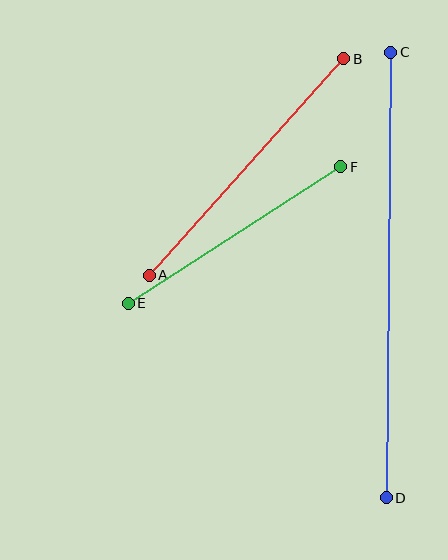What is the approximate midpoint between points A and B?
The midpoint is at approximately (247, 167) pixels.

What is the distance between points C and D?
The distance is approximately 446 pixels.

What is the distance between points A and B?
The distance is approximately 291 pixels.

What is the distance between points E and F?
The distance is approximately 253 pixels.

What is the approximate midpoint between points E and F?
The midpoint is at approximately (235, 235) pixels.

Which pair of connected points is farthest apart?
Points C and D are farthest apart.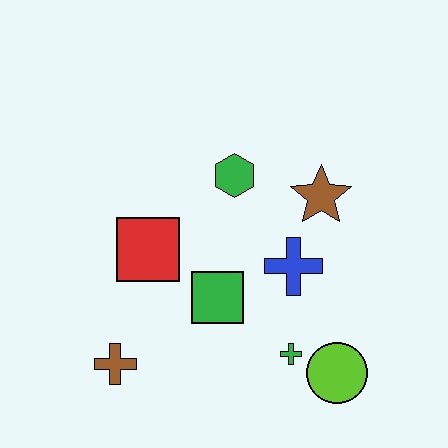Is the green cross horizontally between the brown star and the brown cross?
Yes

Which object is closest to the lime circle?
The green cross is closest to the lime circle.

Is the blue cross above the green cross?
Yes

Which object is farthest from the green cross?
The green hexagon is farthest from the green cross.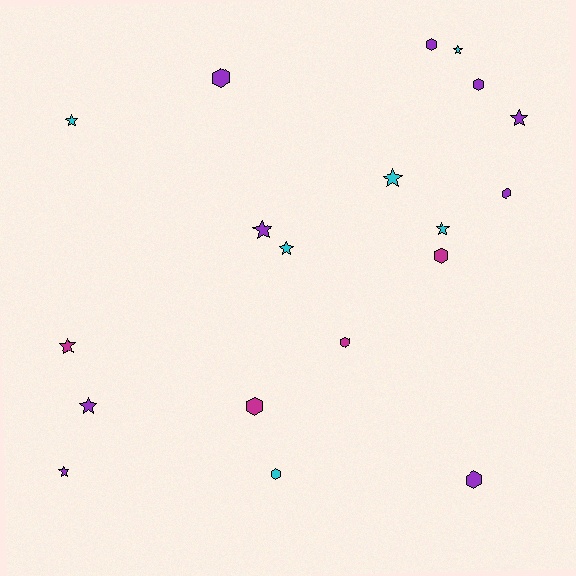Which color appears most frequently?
Purple, with 9 objects.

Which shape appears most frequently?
Star, with 10 objects.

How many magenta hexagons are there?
There are 3 magenta hexagons.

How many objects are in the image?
There are 19 objects.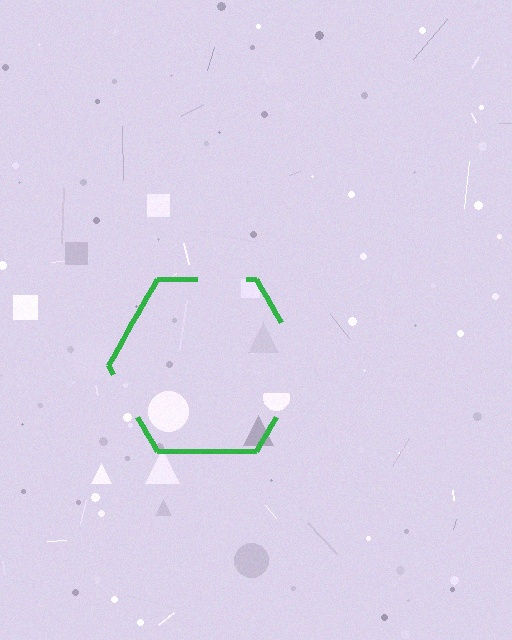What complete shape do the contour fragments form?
The contour fragments form a hexagon.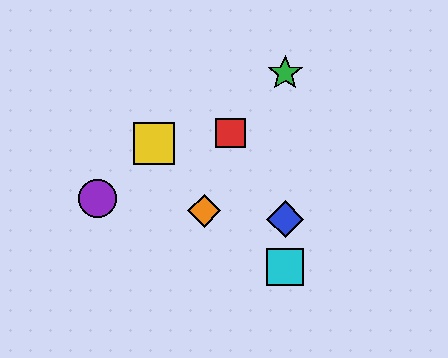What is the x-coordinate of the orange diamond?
The orange diamond is at x≈204.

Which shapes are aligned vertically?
The blue diamond, the green star, the cyan square are aligned vertically.